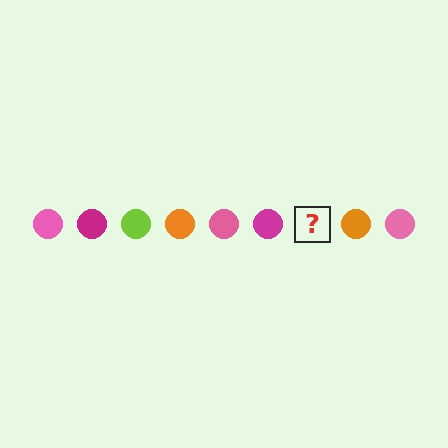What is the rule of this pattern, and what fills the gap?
The rule is that the pattern cycles through pink, magenta, lime, orange circles. The gap should be filled with a lime circle.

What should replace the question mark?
The question mark should be replaced with a lime circle.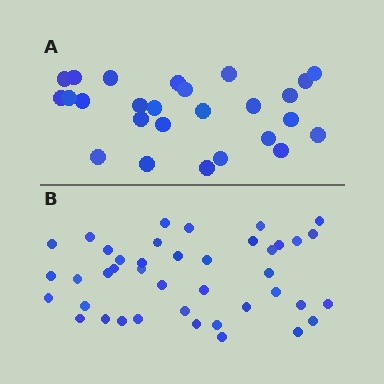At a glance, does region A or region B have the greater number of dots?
Region B (the bottom region) has more dots.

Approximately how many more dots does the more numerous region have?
Region B has approximately 15 more dots than region A.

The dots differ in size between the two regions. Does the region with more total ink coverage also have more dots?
No. Region A has more total ink coverage because its dots are larger, but region B actually contains more individual dots. Total area can be misleading — the number of items is what matters here.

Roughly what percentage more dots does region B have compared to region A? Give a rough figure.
About 60% more.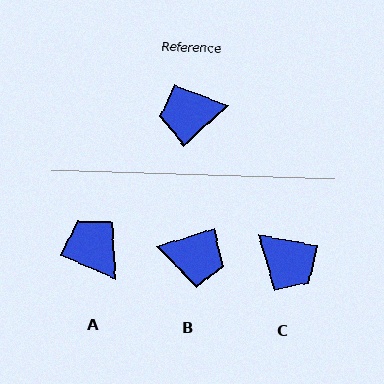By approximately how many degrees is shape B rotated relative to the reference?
Approximately 154 degrees counter-clockwise.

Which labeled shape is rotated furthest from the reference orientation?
B, about 154 degrees away.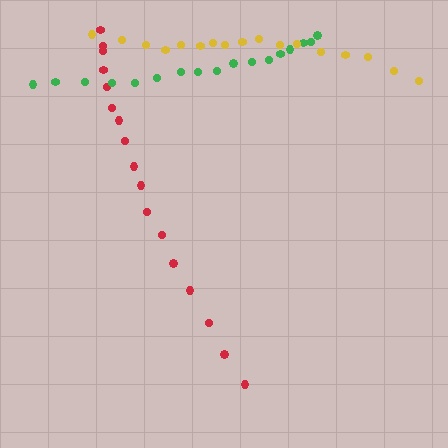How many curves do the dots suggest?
There are 3 distinct paths.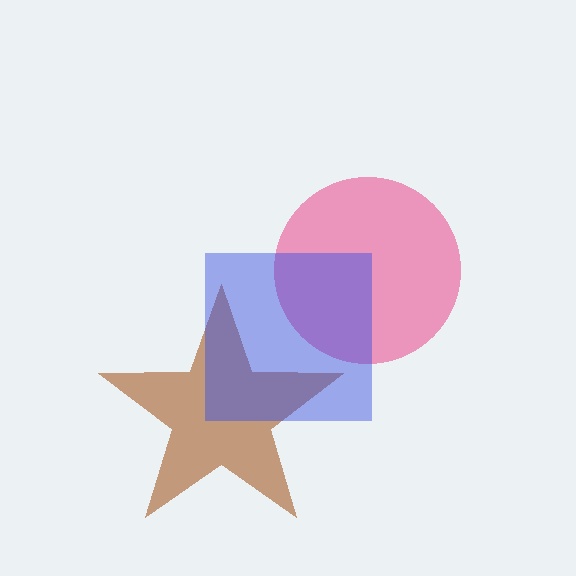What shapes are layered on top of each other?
The layered shapes are: a brown star, a pink circle, a blue square.